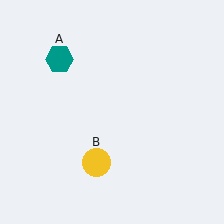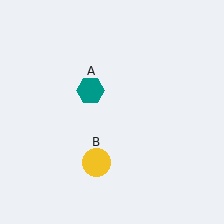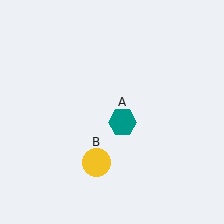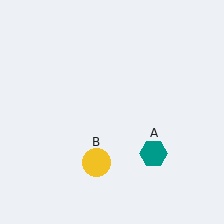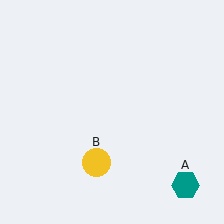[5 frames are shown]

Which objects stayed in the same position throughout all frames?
Yellow circle (object B) remained stationary.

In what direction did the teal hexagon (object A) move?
The teal hexagon (object A) moved down and to the right.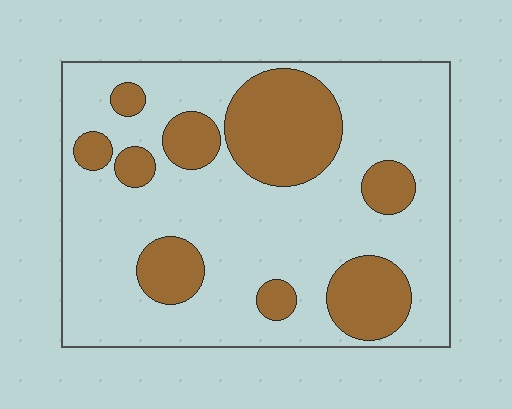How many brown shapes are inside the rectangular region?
9.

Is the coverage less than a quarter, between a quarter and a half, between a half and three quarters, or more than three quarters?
Between a quarter and a half.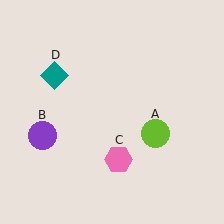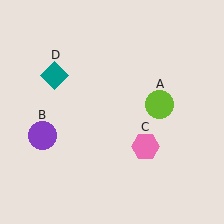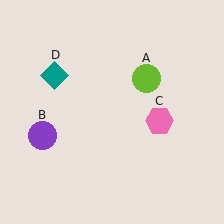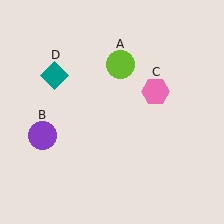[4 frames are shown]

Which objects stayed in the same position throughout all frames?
Purple circle (object B) and teal diamond (object D) remained stationary.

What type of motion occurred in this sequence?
The lime circle (object A), pink hexagon (object C) rotated counterclockwise around the center of the scene.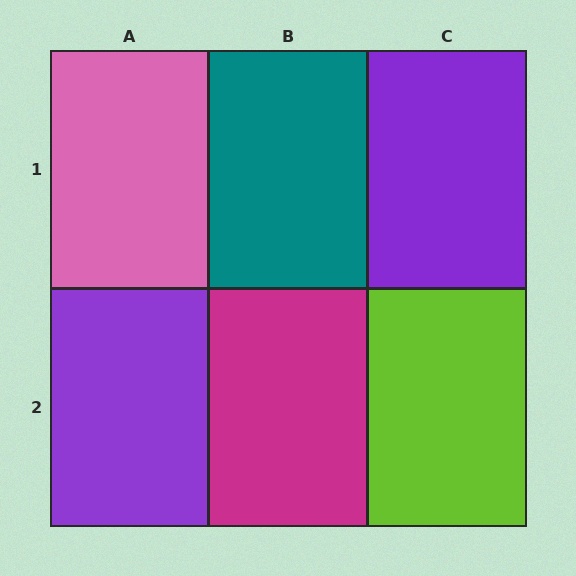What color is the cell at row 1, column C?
Purple.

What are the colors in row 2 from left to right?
Purple, magenta, lime.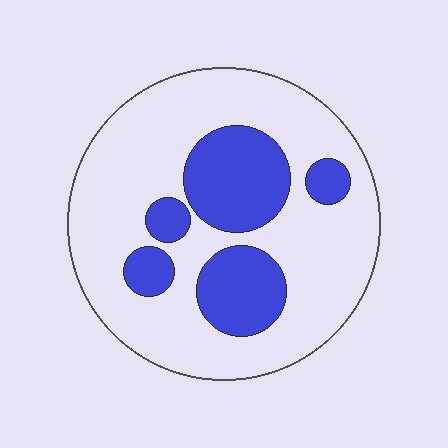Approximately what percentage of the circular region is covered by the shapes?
Approximately 25%.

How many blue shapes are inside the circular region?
5.